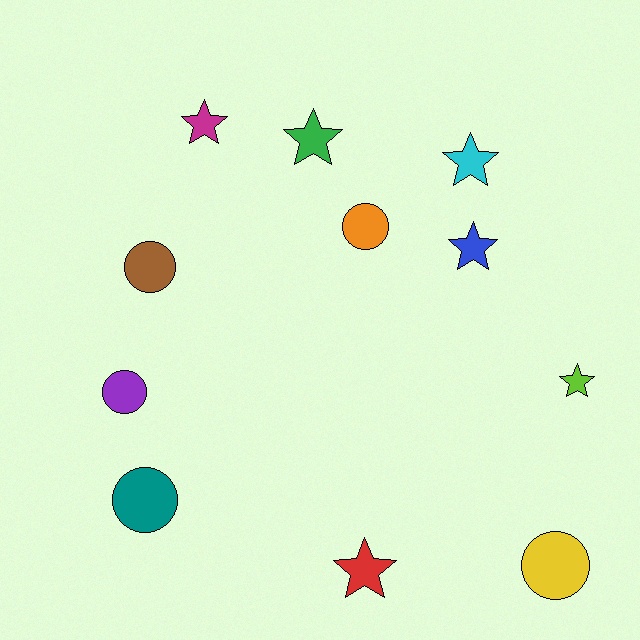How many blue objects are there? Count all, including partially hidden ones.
There is 1 blue object.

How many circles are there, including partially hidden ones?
There are 5 circles.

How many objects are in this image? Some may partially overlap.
There are 11 objects.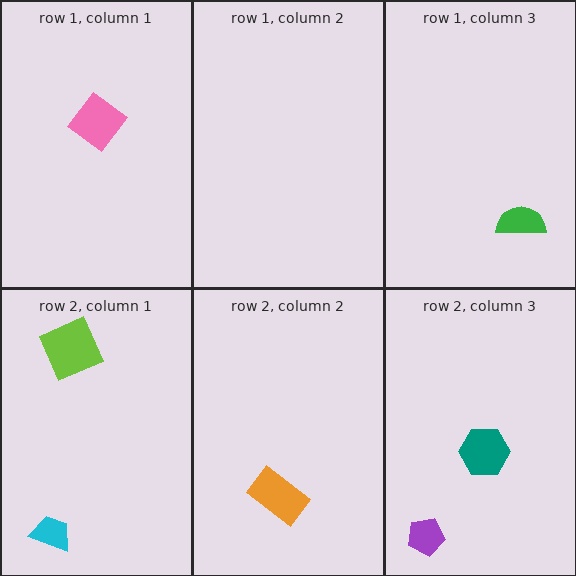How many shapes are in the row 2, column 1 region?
2.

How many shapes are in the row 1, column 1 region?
1.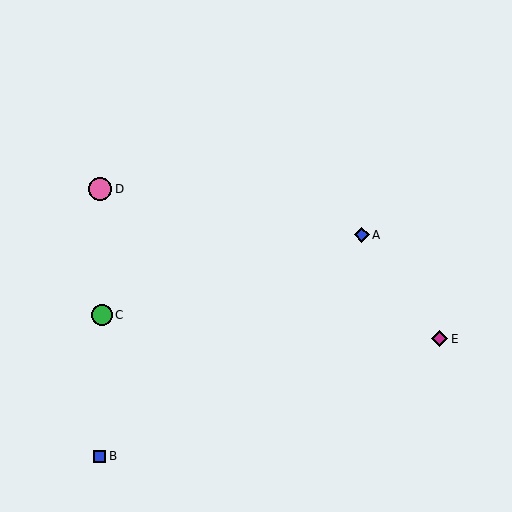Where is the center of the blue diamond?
The center of the blue diamond is at (362, 235).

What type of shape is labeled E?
Shape E is a magenta diamond.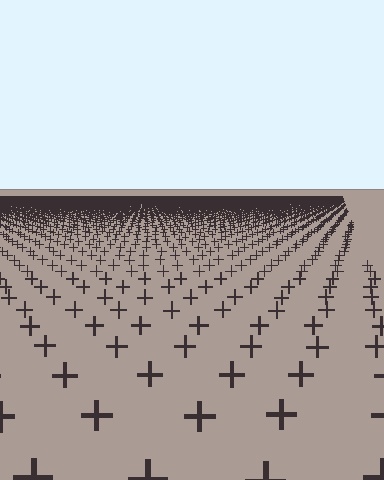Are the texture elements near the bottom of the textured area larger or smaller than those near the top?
Larger. Near the bottom, elements are closer to the viewer and appear at a bigger on-screen size.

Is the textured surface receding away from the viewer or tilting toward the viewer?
The surface is receding away from the viewer. Texture elements get smaller and denser toward the top.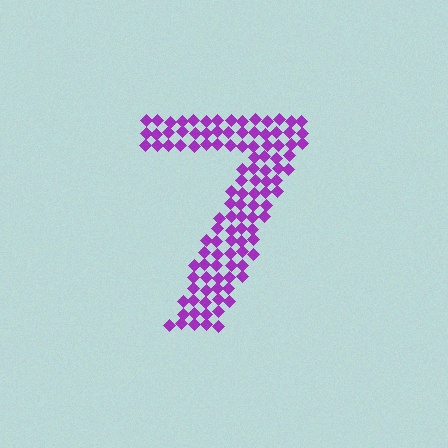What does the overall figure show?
The overall figure shows the digit 7.